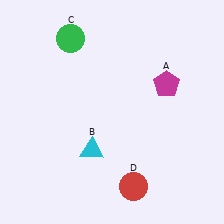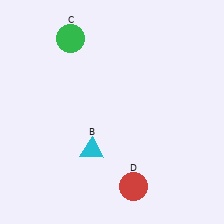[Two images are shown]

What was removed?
The magenta pentagon (A) was removed in Image 2.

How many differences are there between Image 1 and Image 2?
There is 1 difference between the two images.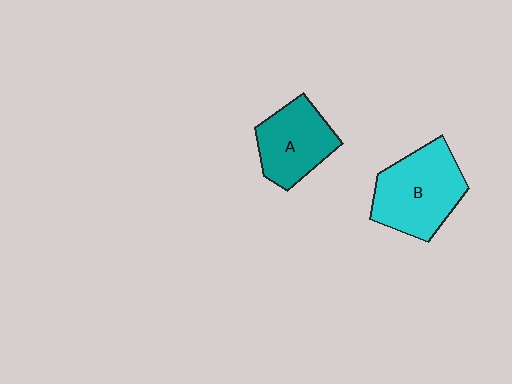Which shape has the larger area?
Shape B (cyan).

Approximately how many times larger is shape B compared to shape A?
Approximately 1.3 times.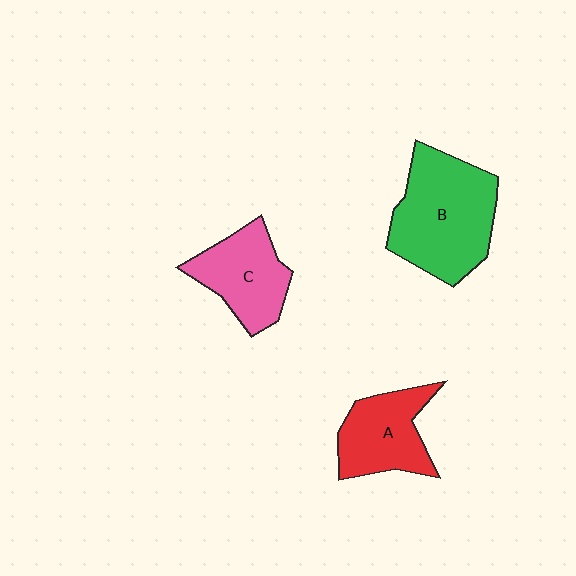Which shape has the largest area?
Shape B (green).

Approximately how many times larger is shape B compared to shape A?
Approximately 1.6 times.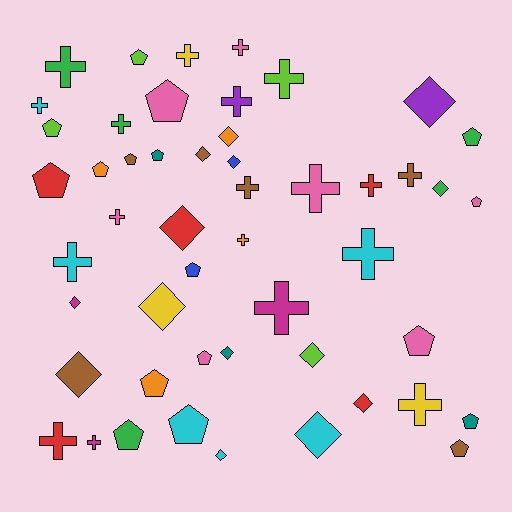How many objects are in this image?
There are 50 objects.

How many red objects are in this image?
There are 5 red objects.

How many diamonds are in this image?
There are 14 diamonds.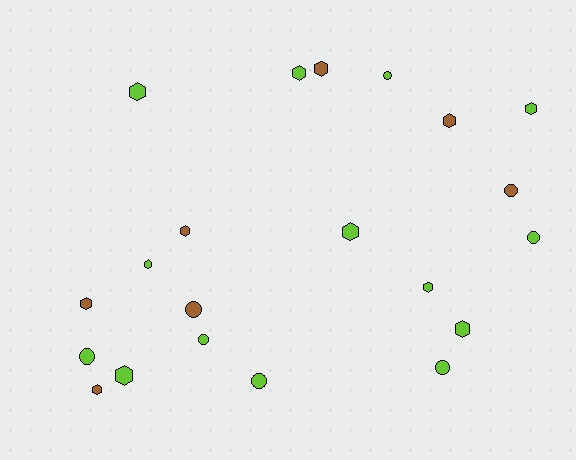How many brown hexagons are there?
There are 5 brown hexagons.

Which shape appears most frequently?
Hexagon, with 13 objects.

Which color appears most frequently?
Lime, with 14 objects.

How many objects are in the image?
There are 21 objects.